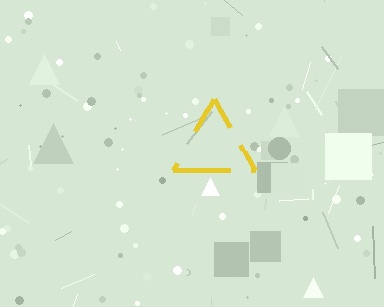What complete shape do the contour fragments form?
The contour fragments form a triangle.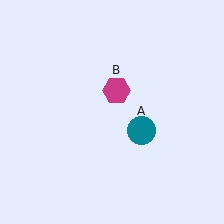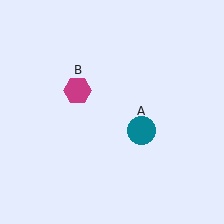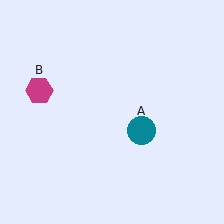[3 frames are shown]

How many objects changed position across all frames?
1 object changed position: magenta hexagon (object B).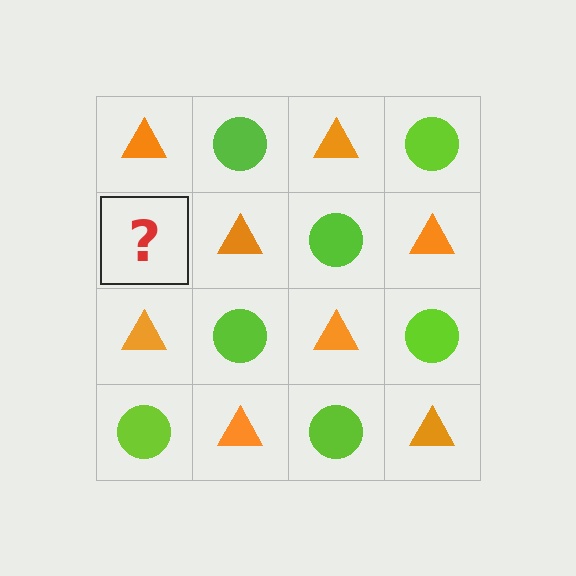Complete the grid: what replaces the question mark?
The question mark should be replaced with a lime circle.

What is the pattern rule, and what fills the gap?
The rule is that it alternates orange triangle and lime circle in a checkerboard pattern. The gap should be filled with a lime circle.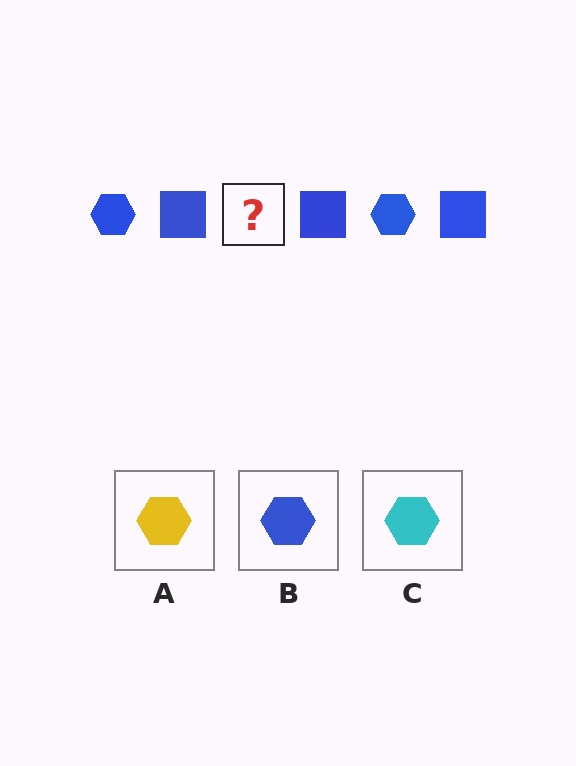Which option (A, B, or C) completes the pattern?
B.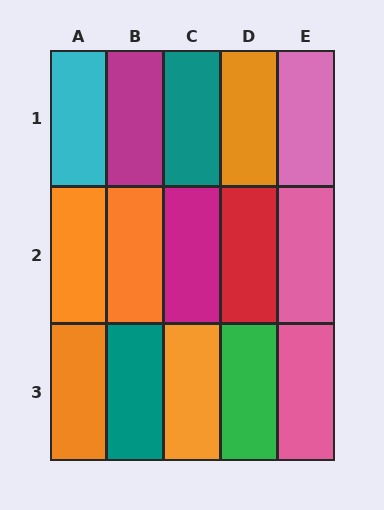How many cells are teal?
2 cells are teal.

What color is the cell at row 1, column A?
Cyan.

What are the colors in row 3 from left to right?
Orange, teal, orange, green, pink.